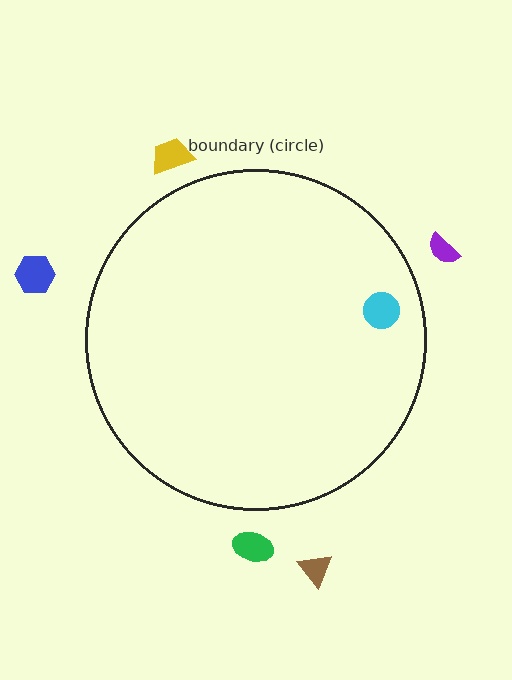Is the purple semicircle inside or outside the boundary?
Outside.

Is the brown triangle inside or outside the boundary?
Outside.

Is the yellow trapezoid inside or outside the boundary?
Outside.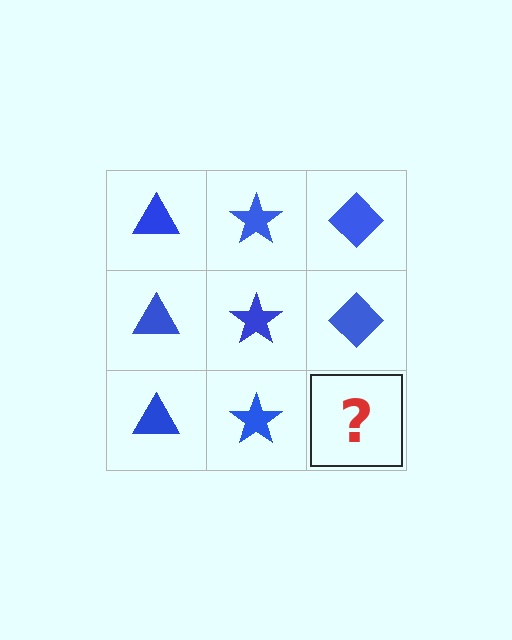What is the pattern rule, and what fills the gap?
The rule is that each column has a consistent shape. The gap should be filled with a blue diamond.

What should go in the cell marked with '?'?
The missing cell should contain a blue diamond.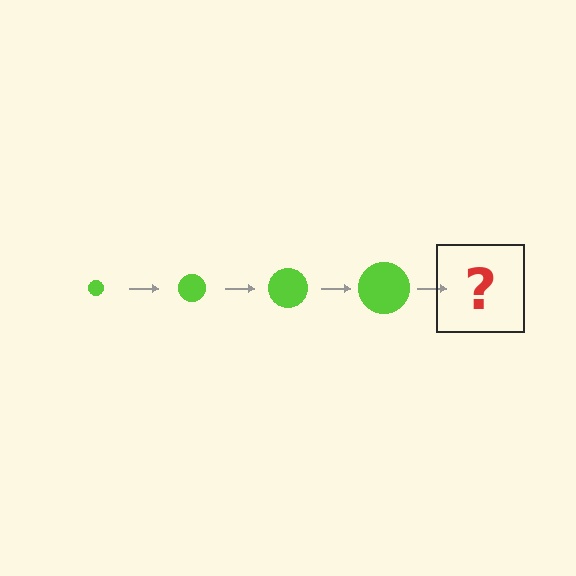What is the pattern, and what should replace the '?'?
The pattern is that the circle gets progressively larger each step. The '?' should be a lime circle, larger than the previous one.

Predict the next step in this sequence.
The next step is a lime circle, larger than the previous one.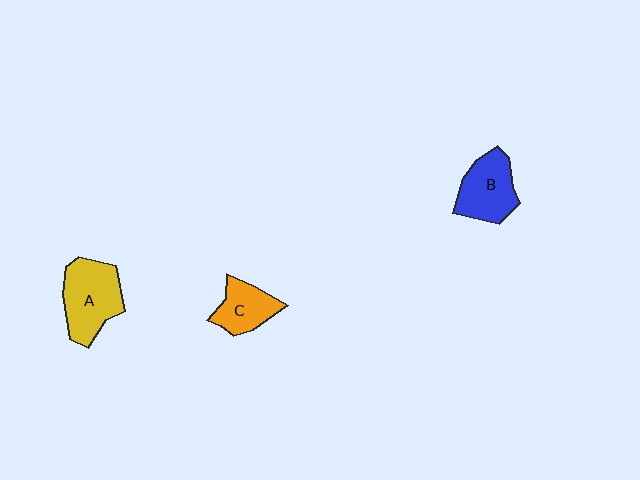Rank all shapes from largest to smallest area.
From largest to smallest: A (yellow), B (blue), C (orange).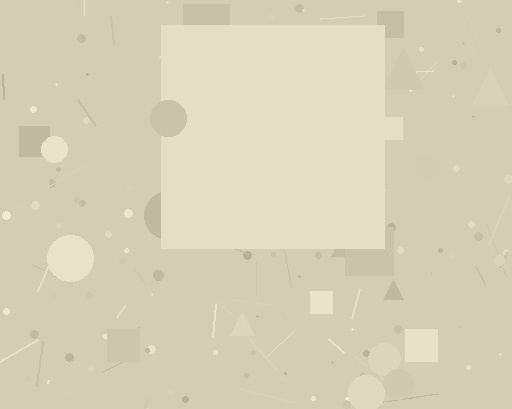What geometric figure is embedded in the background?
A square is embedded in the background.